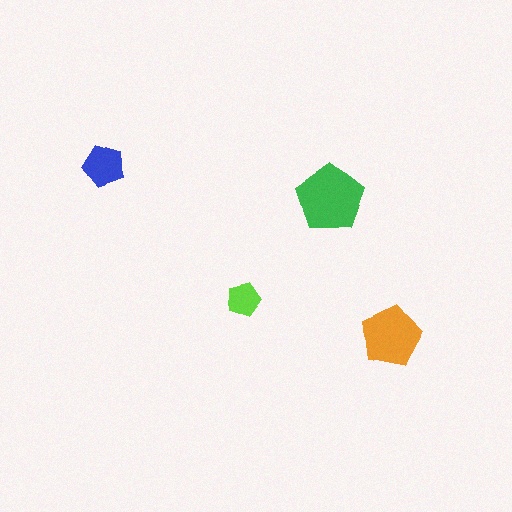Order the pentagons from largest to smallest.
the green one, the orange one, the blue one, the lime one.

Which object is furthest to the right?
The orange pentagon is rightmost.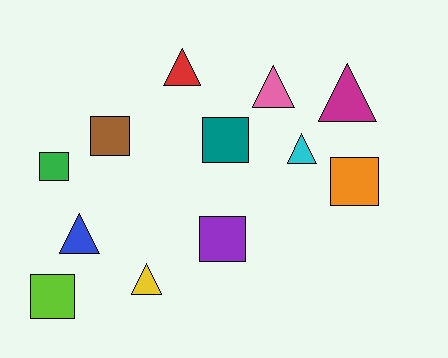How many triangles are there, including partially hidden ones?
There are 6 triangles.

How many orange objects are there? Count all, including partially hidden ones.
There is 1 orange object.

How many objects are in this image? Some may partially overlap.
There are 12 objects.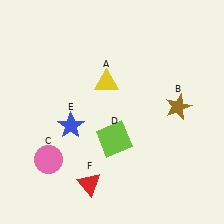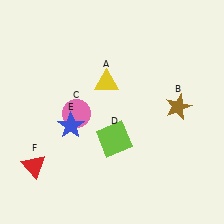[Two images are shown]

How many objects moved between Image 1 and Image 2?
2 objects moved between the two images.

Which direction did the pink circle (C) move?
The pink circle (C) moved up.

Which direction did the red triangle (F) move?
The red triangle (F) moved left.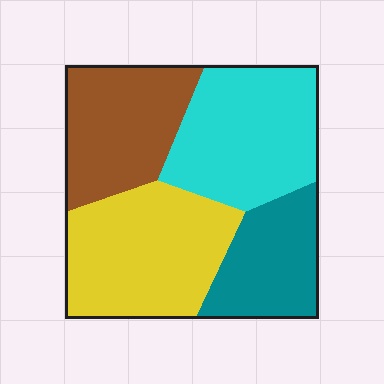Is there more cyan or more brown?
Cyan.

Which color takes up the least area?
Teal, at roughly 20%.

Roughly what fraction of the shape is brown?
Brown takes up about one quarter (1/4) of the shape.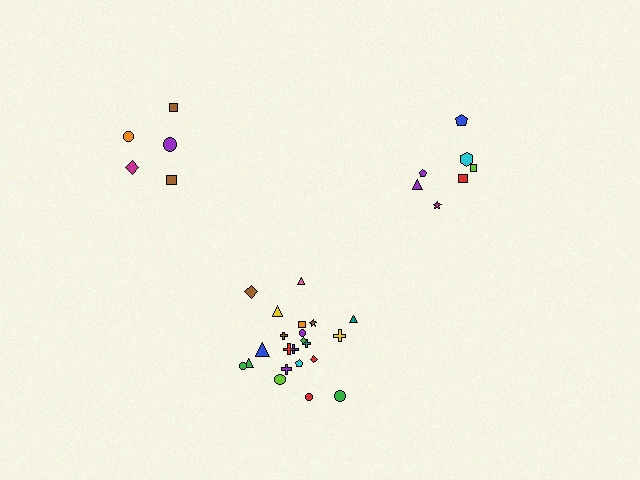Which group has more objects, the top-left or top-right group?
The top-right group.